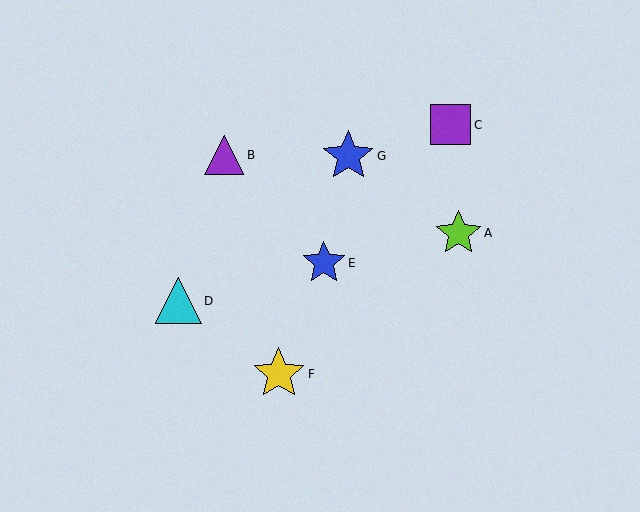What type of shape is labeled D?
Shape D is a cyan triangle.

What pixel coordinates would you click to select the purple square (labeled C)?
Click at (451, 125) to select the purple square C.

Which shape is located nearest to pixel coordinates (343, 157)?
The blue star (labeled G) at (348, 156) is nearest to that location.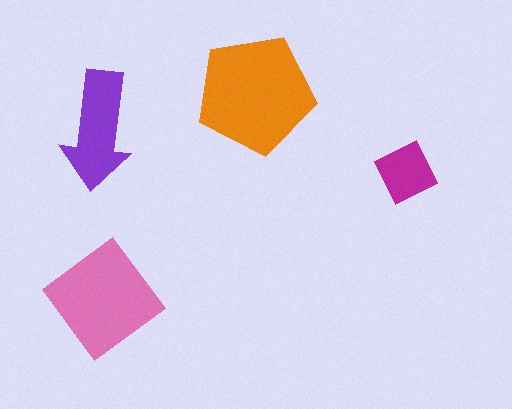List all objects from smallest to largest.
The magenta square, the purple arrow, the pink diamond, the orange pentagon.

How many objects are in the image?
There are 4 objects in the image.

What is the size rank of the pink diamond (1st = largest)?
2nd.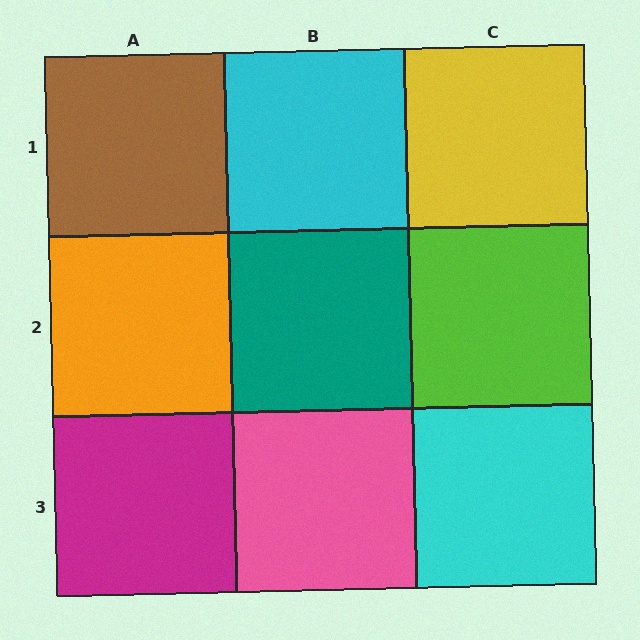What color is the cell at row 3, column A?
Magenta.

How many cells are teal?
1 cell is teal.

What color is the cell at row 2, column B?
Teal.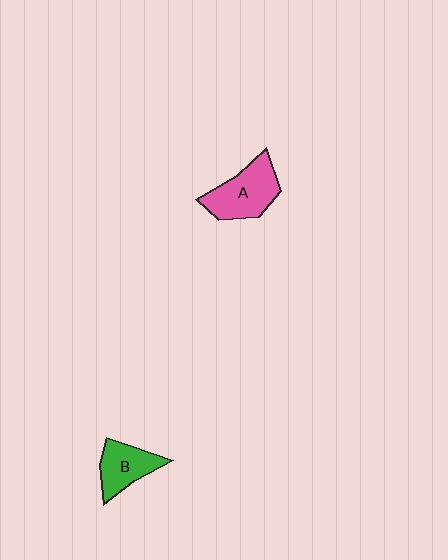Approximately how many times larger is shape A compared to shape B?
Approximately 1.3 times.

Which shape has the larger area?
Shape A (pink).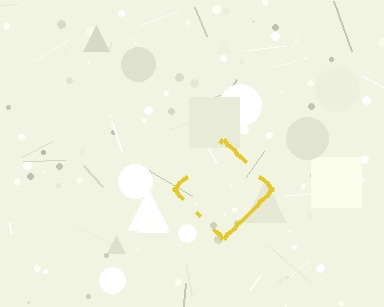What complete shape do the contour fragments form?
The contour fragments form a diamond.